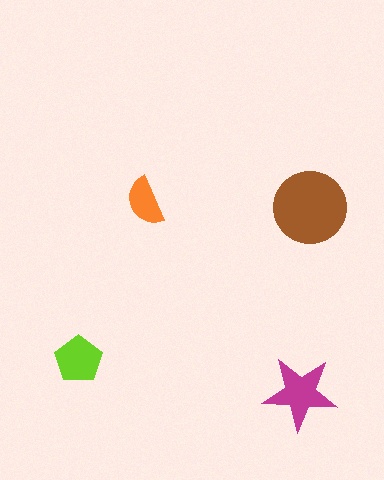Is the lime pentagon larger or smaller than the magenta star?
Smaller.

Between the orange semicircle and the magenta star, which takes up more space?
The magenta star.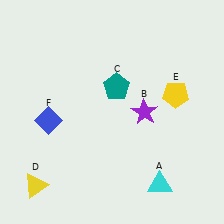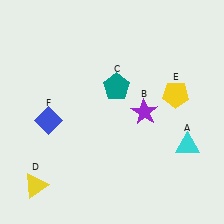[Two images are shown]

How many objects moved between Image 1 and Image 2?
1 object moved between the two images.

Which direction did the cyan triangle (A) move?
The cyan triangle (A) moved up.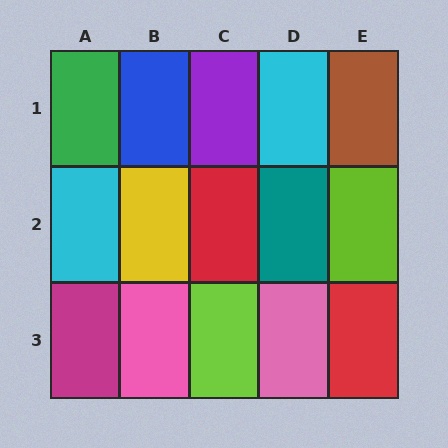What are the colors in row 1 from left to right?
Green, blue, purple, cyan, brown.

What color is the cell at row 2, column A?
Cyan.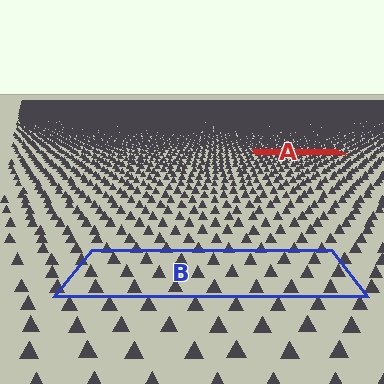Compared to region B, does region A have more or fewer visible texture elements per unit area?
Region A has more texture elements per unit area — they are packed more densely because it is farther away.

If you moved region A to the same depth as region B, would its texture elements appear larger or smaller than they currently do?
They would appear larger. At a closer depth, the same texture elements are projected at a bigger on-screen size.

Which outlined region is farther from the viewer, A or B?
Region A is farther from the viewer — the texture elements inside it appear smaller and more densely packed.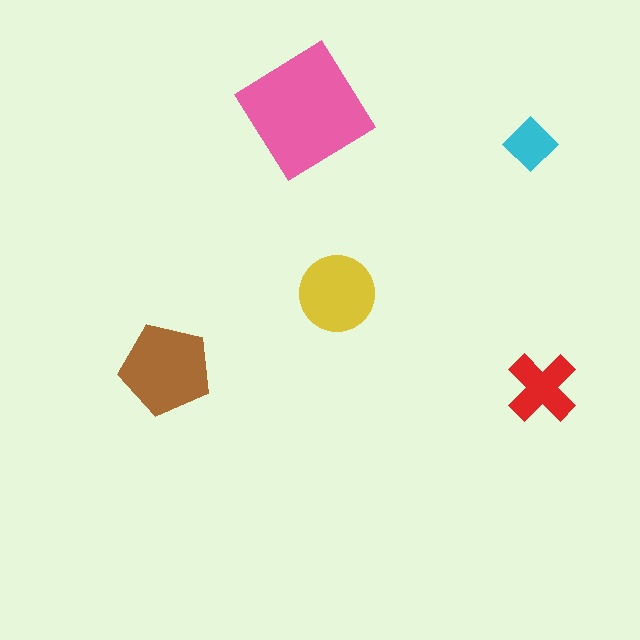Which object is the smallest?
The cyan diamond.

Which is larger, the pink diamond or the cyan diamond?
The pink diamond.